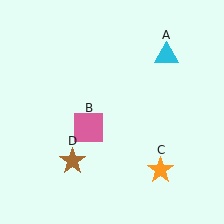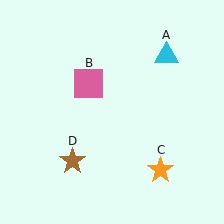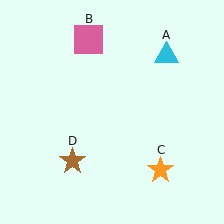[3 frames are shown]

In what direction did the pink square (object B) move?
The pink square (object B) moved up.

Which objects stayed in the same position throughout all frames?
Cyan triangle (object A) and orange star (object C) and brown star (object D) remained stationary.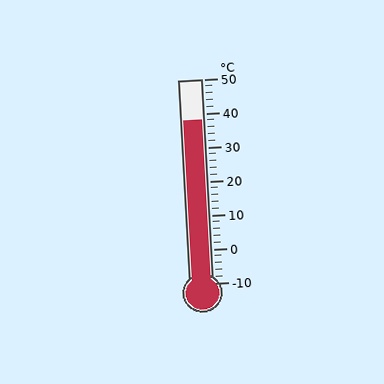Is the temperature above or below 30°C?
The temperature is above 30°C.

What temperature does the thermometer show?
The thermometer shows approximately 38°C.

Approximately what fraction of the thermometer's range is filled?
The thermometer is filled to approximately 80% of its range.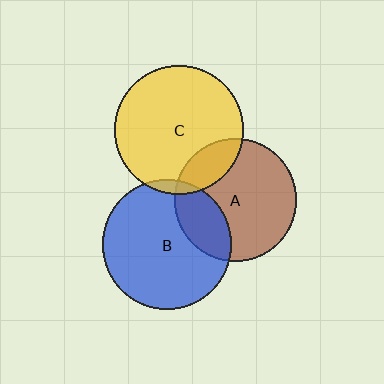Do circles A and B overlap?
Yes.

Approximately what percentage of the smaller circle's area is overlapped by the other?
Approximately 25%.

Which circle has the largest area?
Circle B (blue).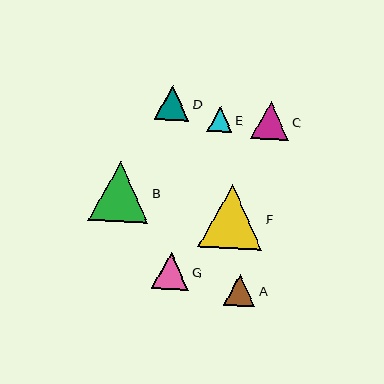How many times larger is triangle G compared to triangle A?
Triangle G is approximately 1.2 times the size of triangle A.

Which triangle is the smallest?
Triangle E is the smallest with a size of approximately 24 pixels.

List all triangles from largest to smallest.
From largest to smallest: F, B, C, G, D, A, E.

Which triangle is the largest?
Triangle F is the largest with a size of approximately 64 pixels.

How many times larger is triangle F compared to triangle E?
Triangle F is approximately 2.6 times the size of triangle E.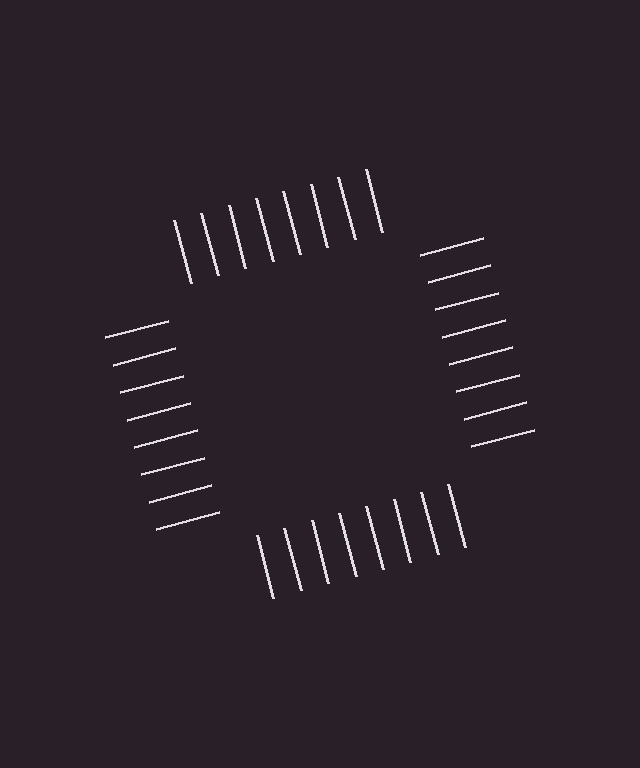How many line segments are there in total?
32 — 8 along each of the 4 edges.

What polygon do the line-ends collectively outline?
An illusory square — the line segments terminate on its edges but no continuous stroke is drawn.